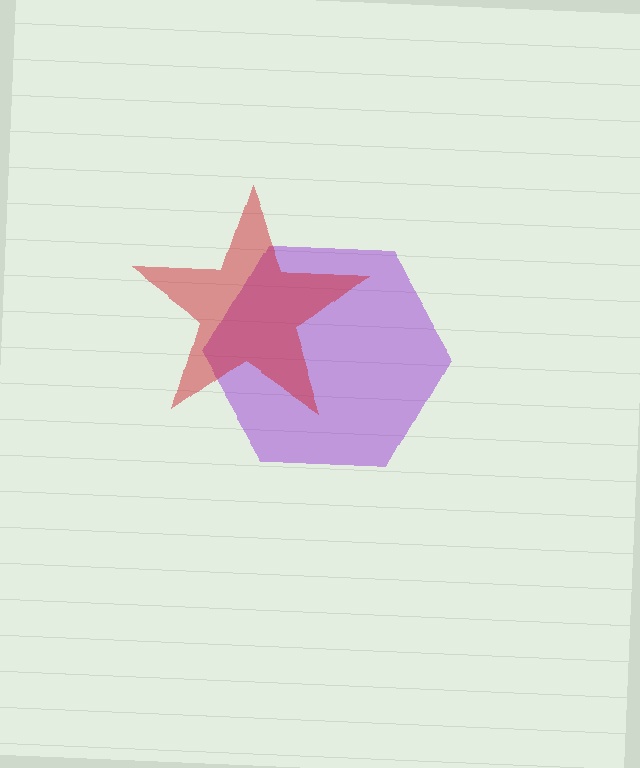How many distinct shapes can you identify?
There are 2 distinct shapes: a purple hexagon, a red star.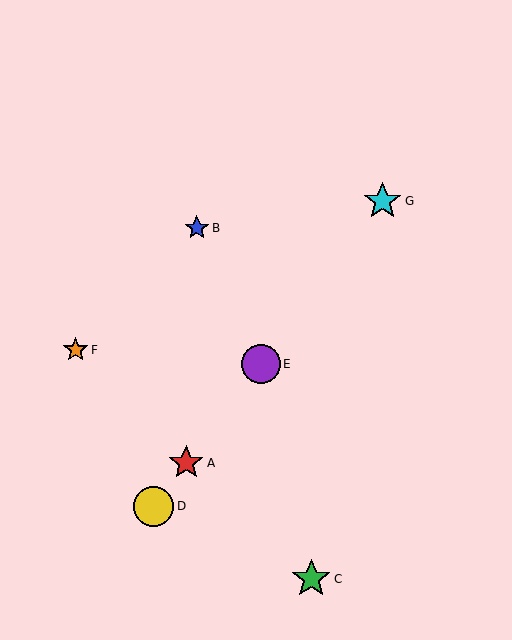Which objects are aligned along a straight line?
Objects A, D, E, G are aligned along a straight line.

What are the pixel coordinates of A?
Object A is at (186, 463).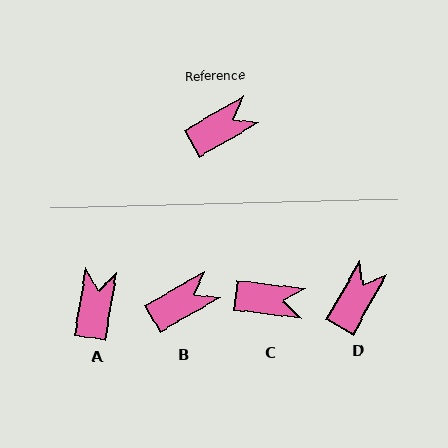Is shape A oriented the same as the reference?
No, it is off by about 50 degrees.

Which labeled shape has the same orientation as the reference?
B.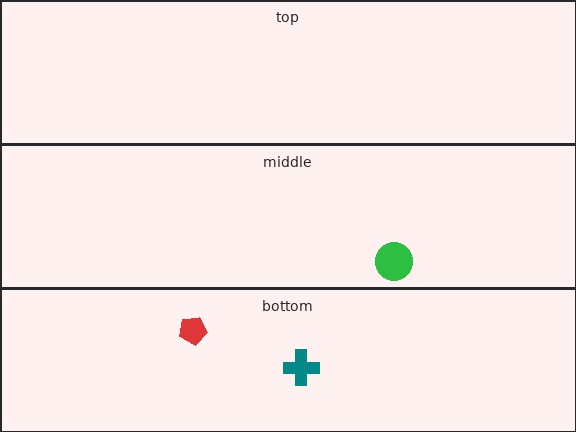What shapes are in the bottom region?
The teal cross, the red pentagon.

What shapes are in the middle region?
The green circle.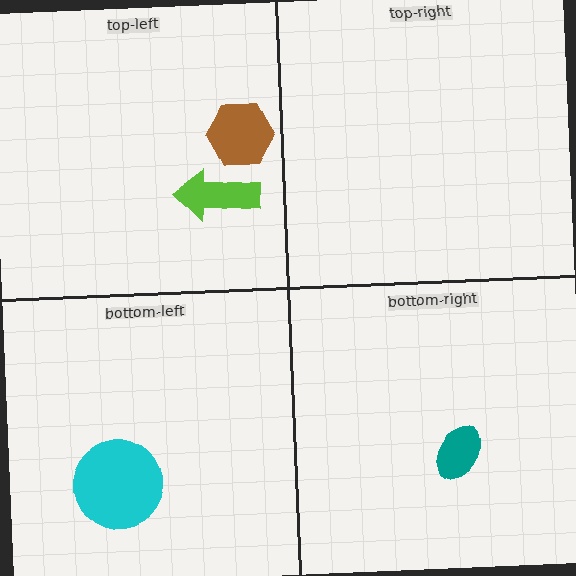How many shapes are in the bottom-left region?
1.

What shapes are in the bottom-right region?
The teal ellipse.